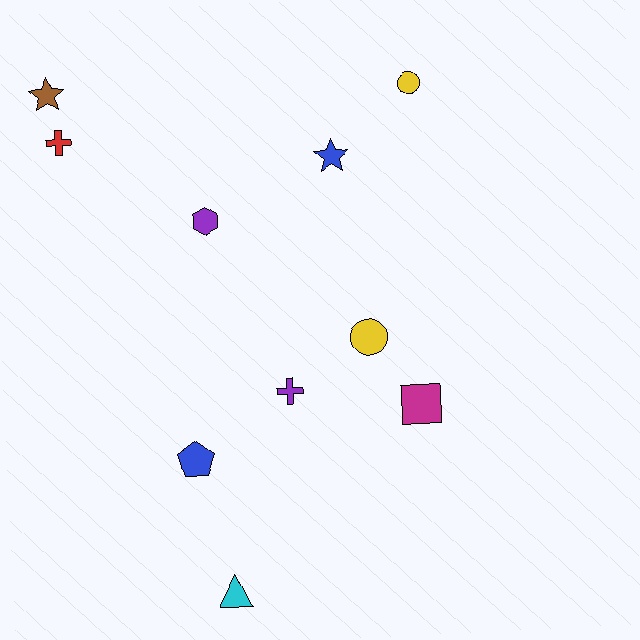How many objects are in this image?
There are 10 objects.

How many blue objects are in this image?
There are 2 blue objects.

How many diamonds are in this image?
There are no diamonds.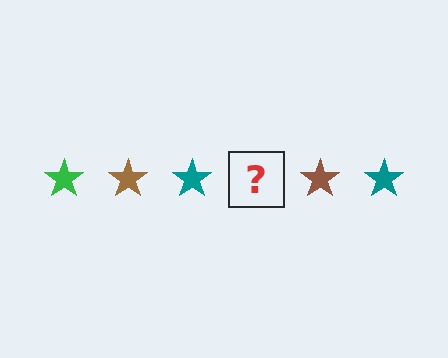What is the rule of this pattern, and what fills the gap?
The rule is that the pattern cycles through green, brown, teal stars. The gap should be filled with a green star.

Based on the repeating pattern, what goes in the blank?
The blank should be a green star.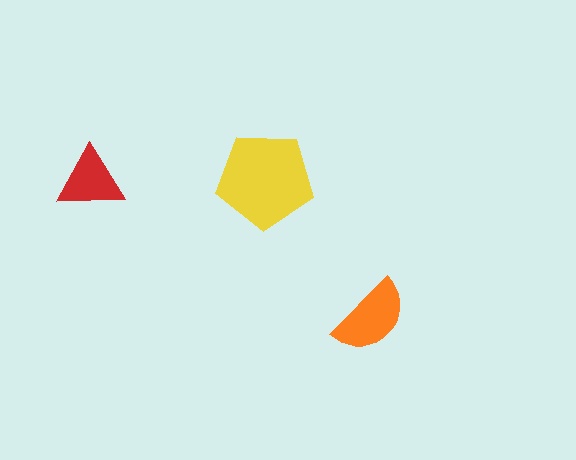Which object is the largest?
The yellow pentagon.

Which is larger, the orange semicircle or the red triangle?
The orange semicircle.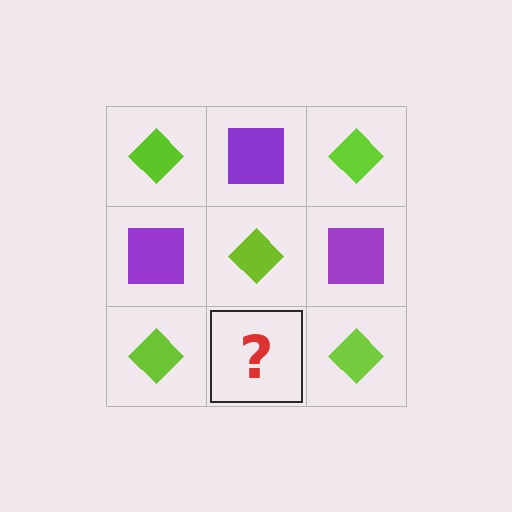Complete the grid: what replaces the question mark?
The question mark should be replaced with a purple square.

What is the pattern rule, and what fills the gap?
The rule is that it alternates lime diamond and purple square in a checkerboard pattern. The gap should be filled with a purple square.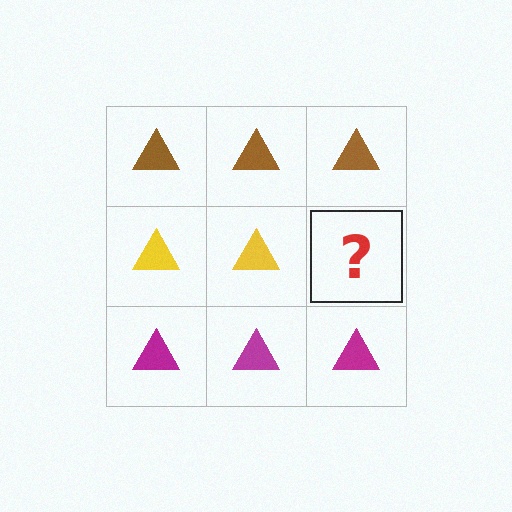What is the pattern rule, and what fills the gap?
The rule is that each row has a consistent color. The gap should be filled with a yellow triangle.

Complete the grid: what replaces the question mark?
The question mark should be replaced with a yellow triangle.